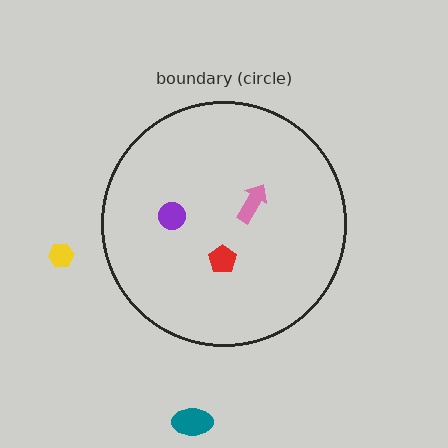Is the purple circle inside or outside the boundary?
Inside.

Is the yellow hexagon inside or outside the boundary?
Outside.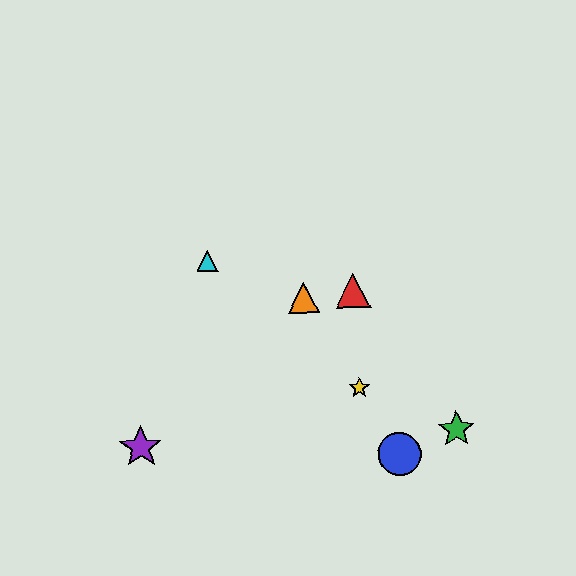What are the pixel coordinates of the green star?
The green star is at (456, 429).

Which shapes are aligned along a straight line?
The blue circle, the yellow star, the orange triangle are aligned along a straight line.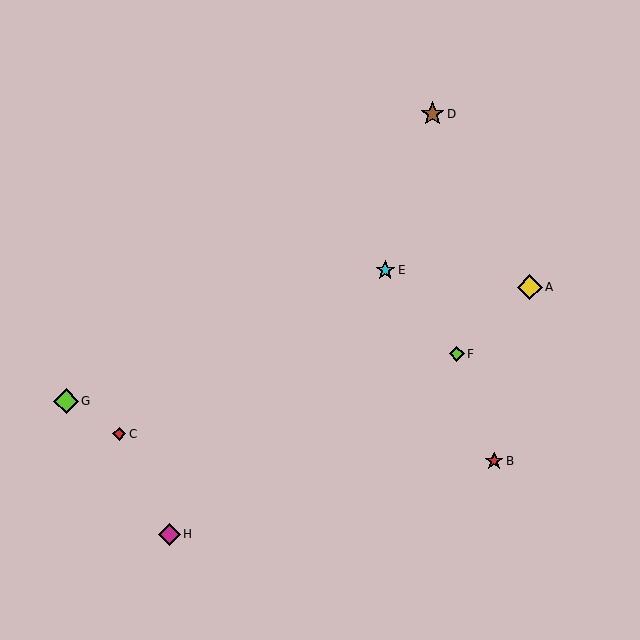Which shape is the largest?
The yellow diamond (labeled A) is the largest.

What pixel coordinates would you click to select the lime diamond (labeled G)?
Click at (66, 401) to select the lime diamond G.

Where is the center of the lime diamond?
The center of the lime diamond is at (66, 401).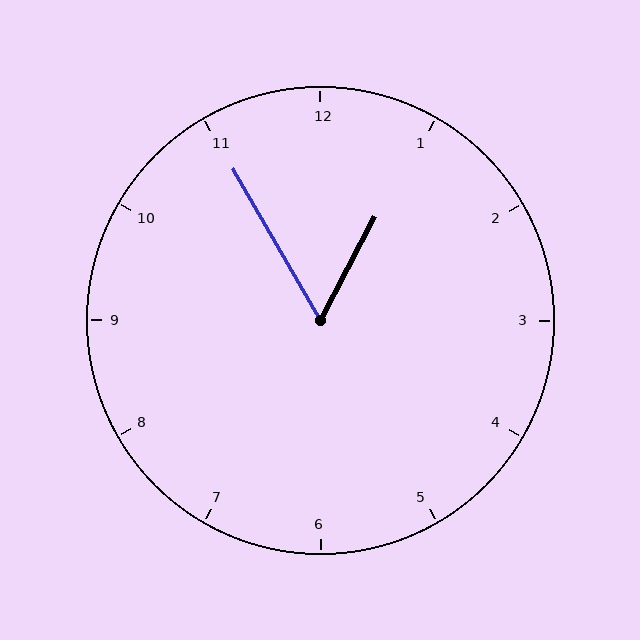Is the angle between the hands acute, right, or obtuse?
It is acute.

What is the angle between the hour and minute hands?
Approximately 58 degrees.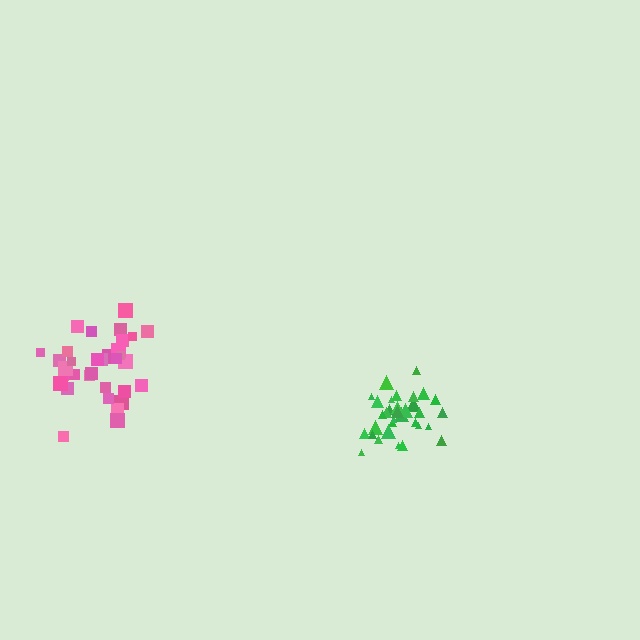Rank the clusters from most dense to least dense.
green, pink.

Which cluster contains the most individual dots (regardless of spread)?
Pink (34).